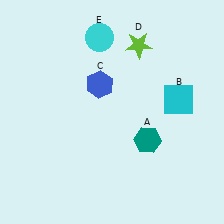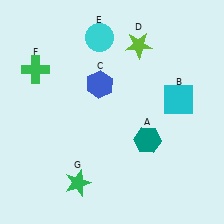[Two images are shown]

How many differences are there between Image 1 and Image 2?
There are 2 differences between the two images.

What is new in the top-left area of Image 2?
A green cross (F) was added in the top-left area of Image 2.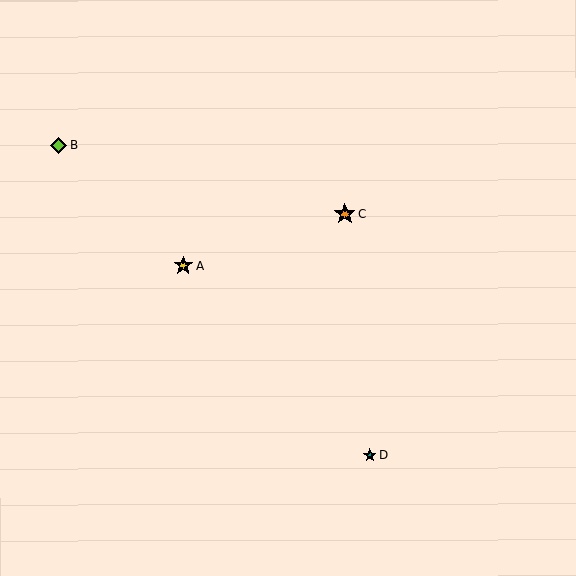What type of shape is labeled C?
Shape C is an orange star.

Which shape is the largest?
The orange star (labeled C) is the largest.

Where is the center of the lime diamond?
The center of the lime diamond is at (58, 145).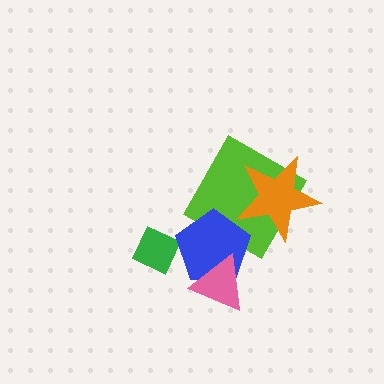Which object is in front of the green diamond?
The blue pentagon is in front of the green diamond.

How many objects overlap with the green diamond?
1 object overlaps with the green diamond.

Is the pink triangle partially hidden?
No, no other shape covers it.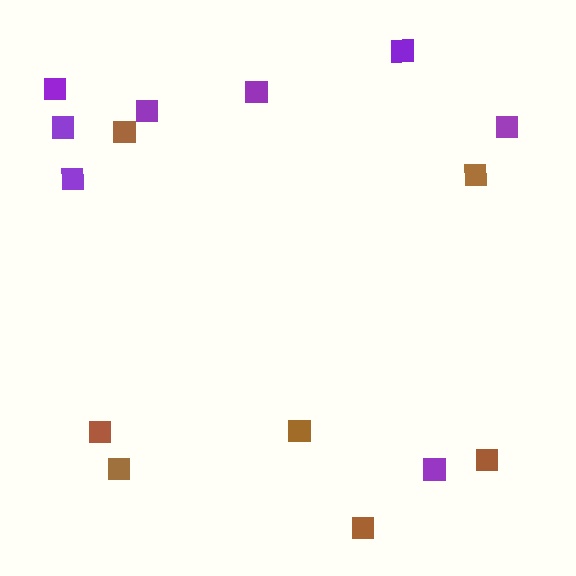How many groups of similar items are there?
There are 2 groups: one group of purple squares (8) and one group of brown squares (7).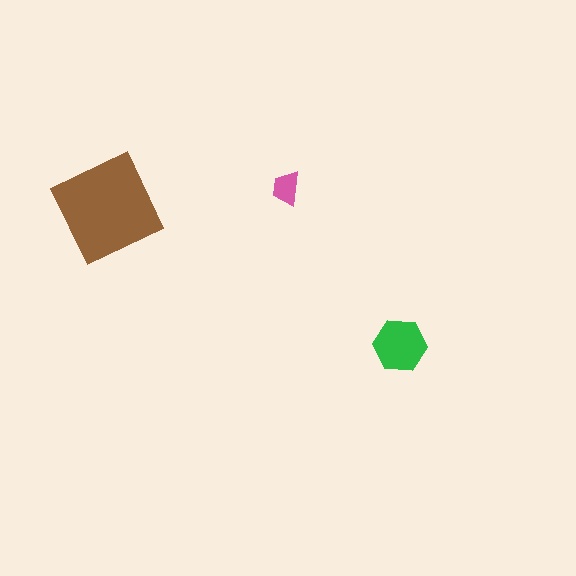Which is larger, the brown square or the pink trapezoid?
The brown square.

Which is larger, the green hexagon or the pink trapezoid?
The green hexagon.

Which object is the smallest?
The pink trapezoid.